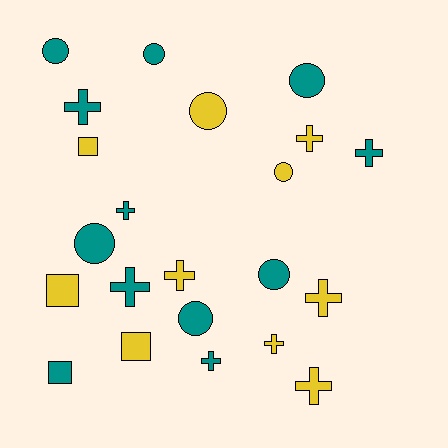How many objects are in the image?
There are 22 objects.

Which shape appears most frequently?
Cross, with 10 objects.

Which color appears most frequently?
Teal, with 12 objects.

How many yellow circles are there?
There are 2 yellow circles.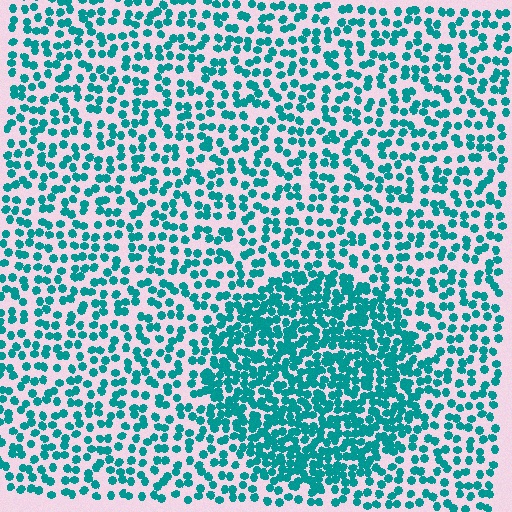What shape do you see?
I see a circle.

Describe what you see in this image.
The image contains small teal elements arranged at two different densities. A circle-shaped region is visible where the elements are more densely packed than the surrounding area.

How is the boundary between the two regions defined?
The boundary is defined by a change in element density (approximately 2.0x ratio). All elements are the same color, size, and shape.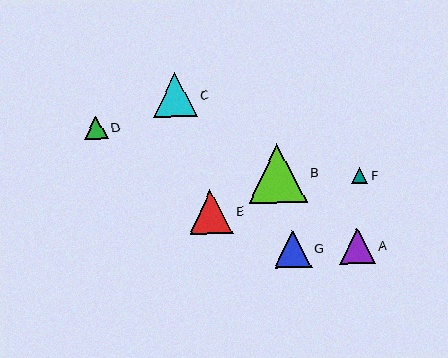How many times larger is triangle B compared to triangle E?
Triangle B is approximately 1.3 times the size of triangle E.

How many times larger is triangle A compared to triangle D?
Triangle A is approximately 1.5 times the size of triangle D.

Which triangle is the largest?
Triangle B is the largest with a size of approximately 59 pixels.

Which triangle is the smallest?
Triangle F is the smallest with a size of approximately 16 pixels.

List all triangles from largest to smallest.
From largest to smallest: B, C, E, G, A, D, F.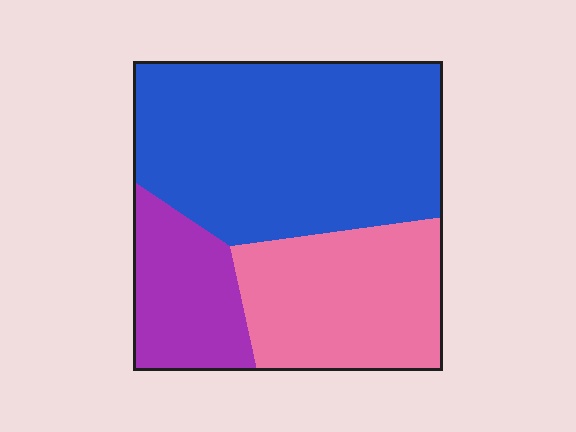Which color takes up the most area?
Blue, at roughly 55%.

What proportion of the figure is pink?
Pink covers roughly 30% of the figure.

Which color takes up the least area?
Purple, at roughly 20%.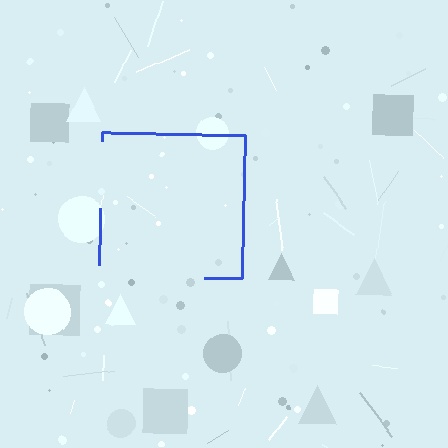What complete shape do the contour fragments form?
The contour fragments form a square.